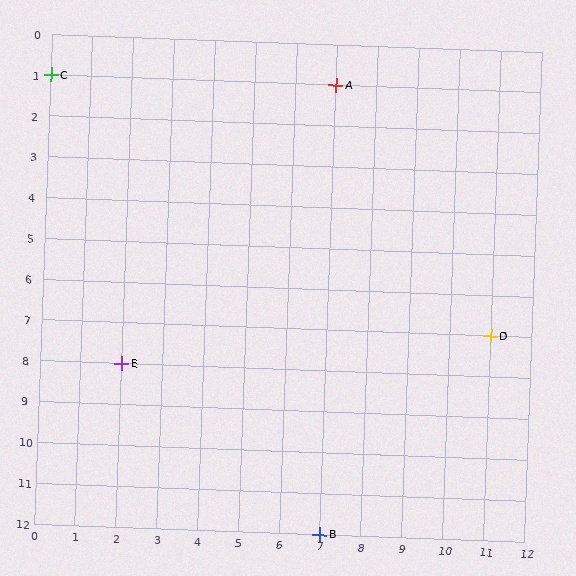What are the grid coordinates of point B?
Point B is at grid coordinates (7, 12).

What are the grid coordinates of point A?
Point A is at grid coordinates (7, 1).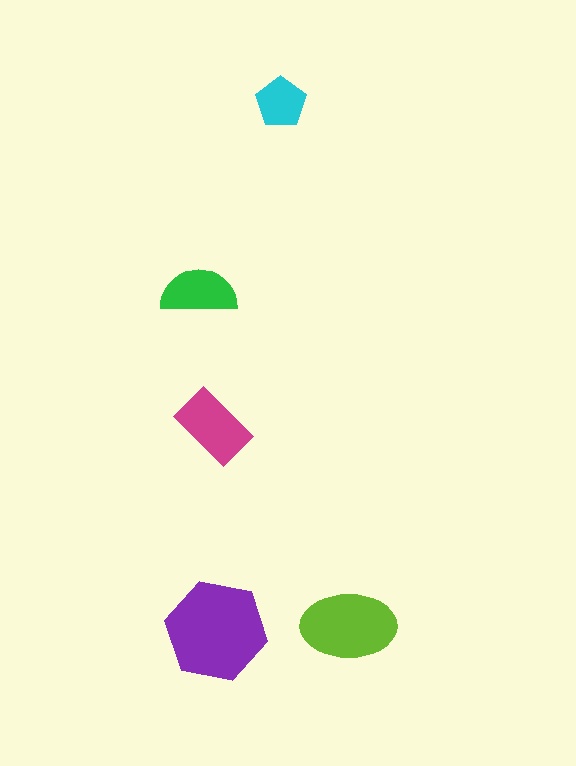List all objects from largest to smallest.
The purple hexagon, the lime ellipse, the magenta rectangle, the green semicircle, the cyan pentagon.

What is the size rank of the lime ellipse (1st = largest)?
2nd.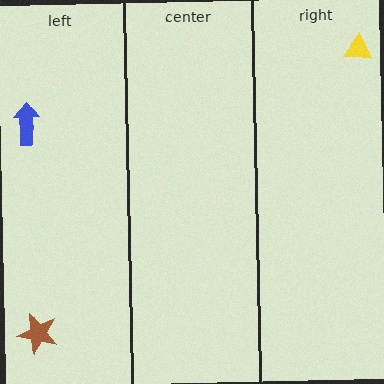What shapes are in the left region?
The brown star, the blue arrow.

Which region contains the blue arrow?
The left region.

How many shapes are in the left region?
2.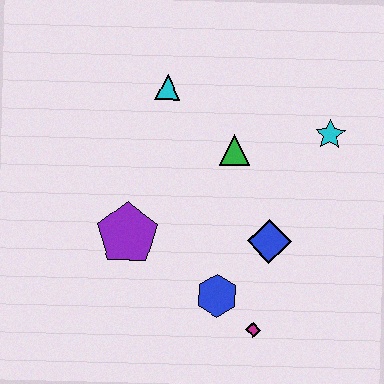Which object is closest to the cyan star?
The green triangle is closest to the cyan star.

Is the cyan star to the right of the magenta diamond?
Yes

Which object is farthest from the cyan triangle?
The magenta diamond is farthest from the cyan triangle.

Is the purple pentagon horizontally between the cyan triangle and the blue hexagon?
No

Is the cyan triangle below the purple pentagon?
No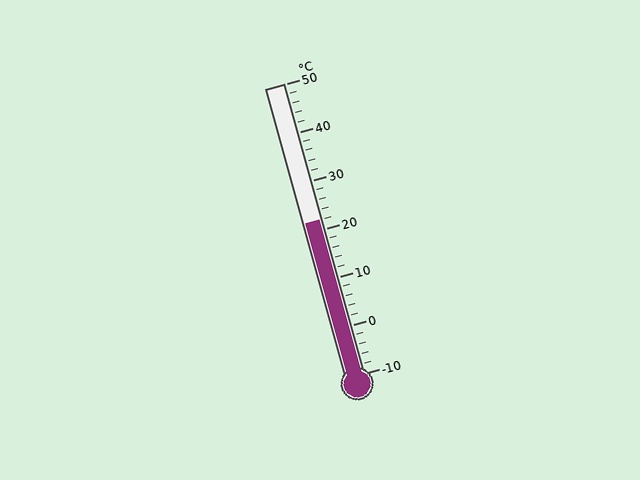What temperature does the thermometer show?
The thermometer shows approximately 22°C.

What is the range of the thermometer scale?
The thermometer scale ranges from -10°C to 50°C.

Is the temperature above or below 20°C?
The temperature is above 20°C.